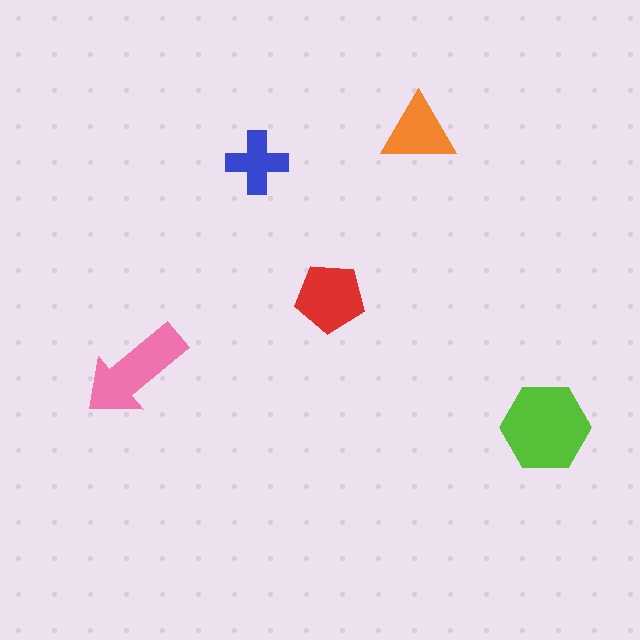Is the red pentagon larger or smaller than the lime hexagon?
Smaller.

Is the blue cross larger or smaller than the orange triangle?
Smaller.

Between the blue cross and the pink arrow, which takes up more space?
The pink arrow.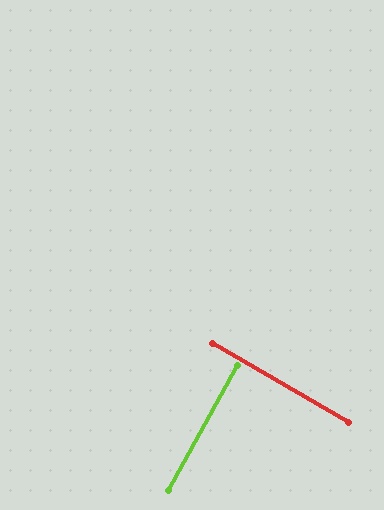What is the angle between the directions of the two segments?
Approximately 88 degrees.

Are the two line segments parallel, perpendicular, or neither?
Perpendicular — they meet at approximately 88°.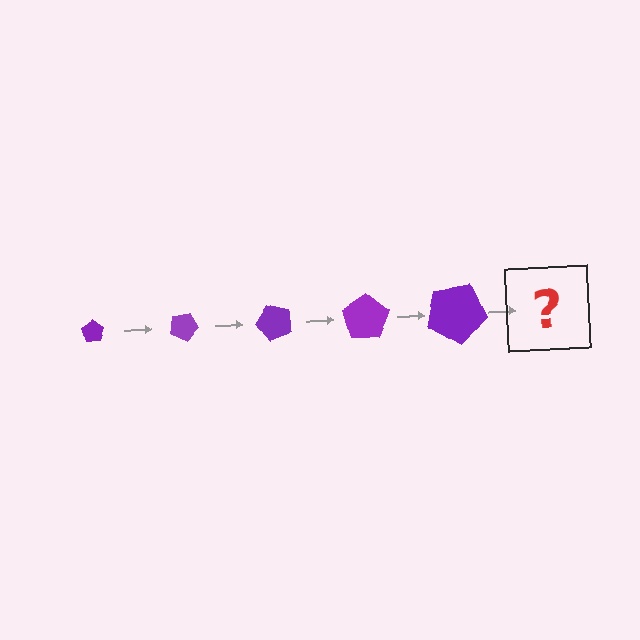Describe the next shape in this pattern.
It should be a pentagon, larger than the previous one and rotated 125 degrees from the start.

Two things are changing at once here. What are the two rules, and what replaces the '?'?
The two rules are that the pentagon grows larger each step and it rotates 25 degrees each step. The '?' should be a pentagon, larger than the previous one and rotated 125 degrees from the start.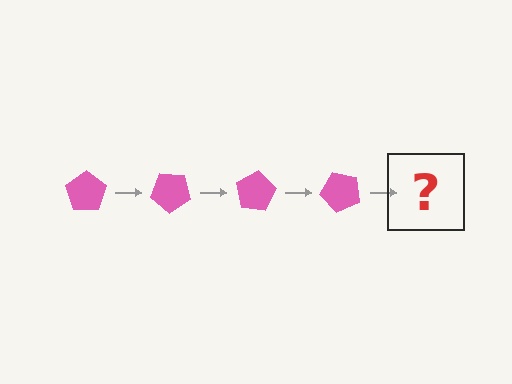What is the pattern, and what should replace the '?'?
The pattern is that the pentagon rotates 40 degrees each step. The '?' should be a pink pentagon rotated 160 degrees.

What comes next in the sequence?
The next element should be a pink pentagon rotated 160 degrees.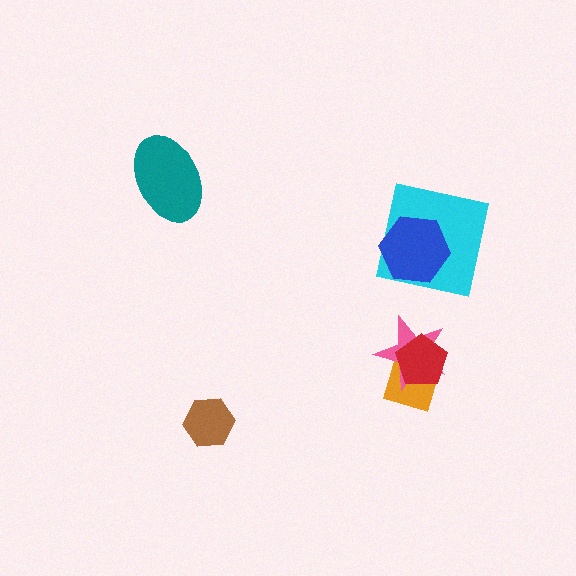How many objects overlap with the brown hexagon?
0 objects overlap with the brown hexagon.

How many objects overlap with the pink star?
2 objects overlap with the pink star.